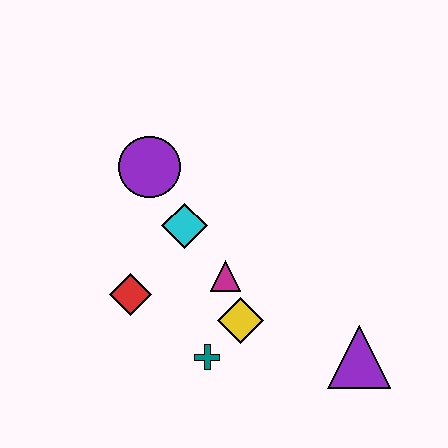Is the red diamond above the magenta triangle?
No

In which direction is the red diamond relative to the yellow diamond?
The red diamond is to the left of the yellow diamond.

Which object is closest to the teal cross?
The yellow diamond is closest to the teal cross.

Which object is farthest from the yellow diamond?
The purple circle is farthest from the yellow diamond.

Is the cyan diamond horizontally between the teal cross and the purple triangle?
No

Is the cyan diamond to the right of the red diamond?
Yes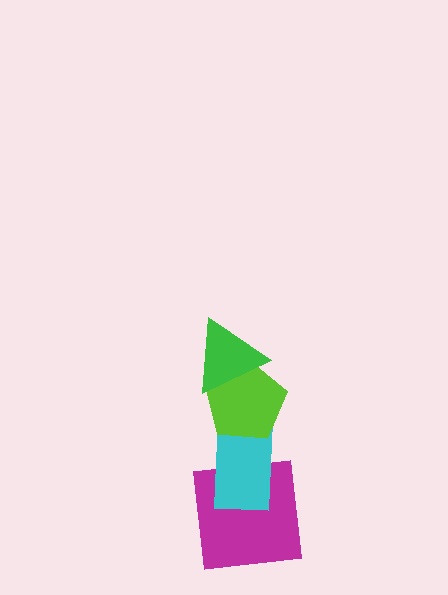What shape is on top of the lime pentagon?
The green triangle is on top of the lime pentagon.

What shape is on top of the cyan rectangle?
The lime pentagon is on top of the cyan rectangle.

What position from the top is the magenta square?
The magenta square is 4th from the top.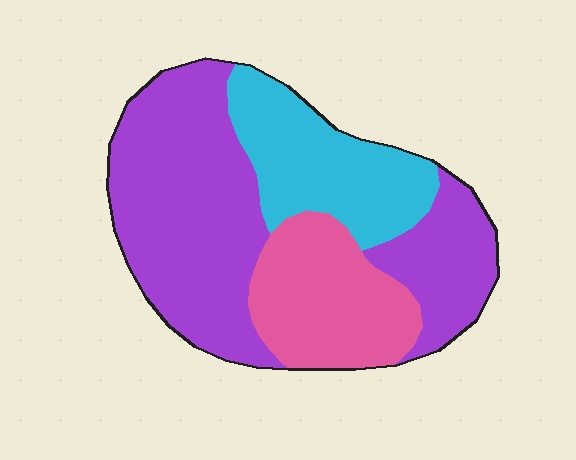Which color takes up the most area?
Purple, at roughly 55%.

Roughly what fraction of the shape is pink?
Pink takes up about one quarter (1/4) of the shape.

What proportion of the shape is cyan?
Cyan takes up about one quarter (1/4) of the shape.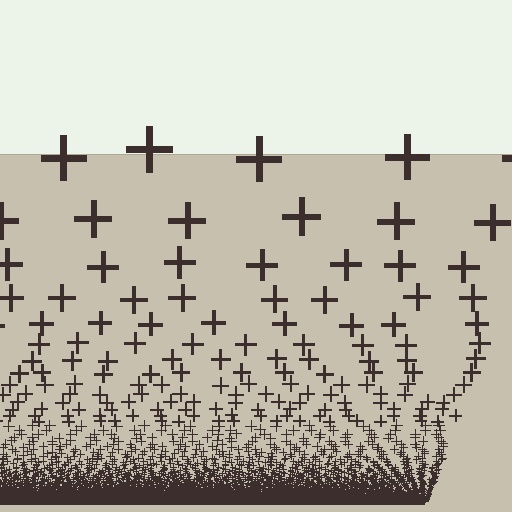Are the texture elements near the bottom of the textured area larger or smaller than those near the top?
Smaller. The gradient is inverted — elements near the bottom are smaller and denser.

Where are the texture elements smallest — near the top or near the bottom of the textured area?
Near the bottom.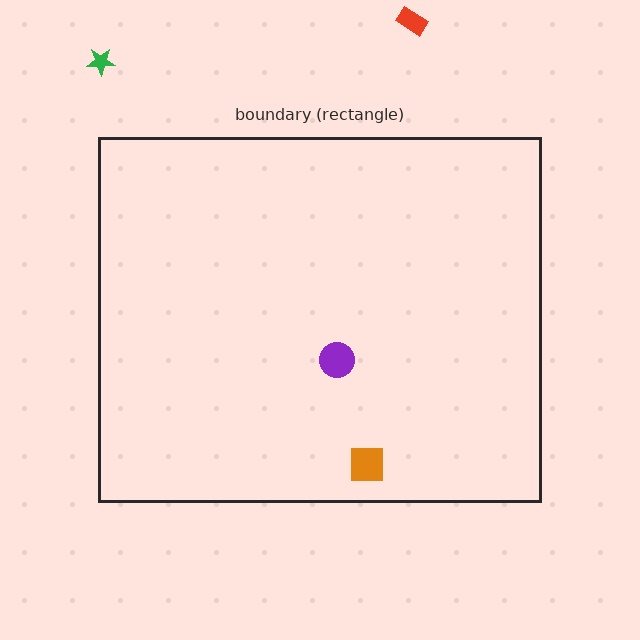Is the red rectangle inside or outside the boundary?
Outside.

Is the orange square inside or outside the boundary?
Inside.